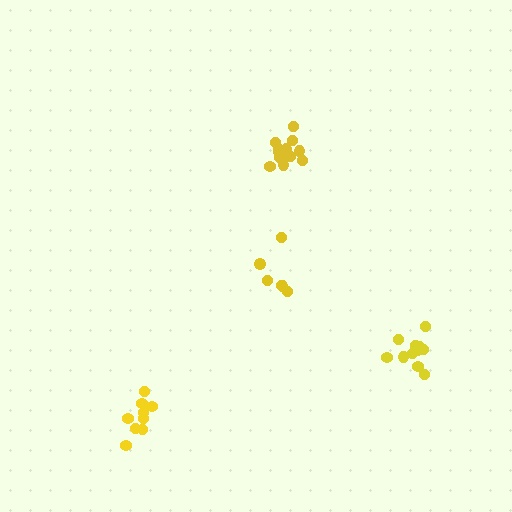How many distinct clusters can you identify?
There are 4 distinct clusters.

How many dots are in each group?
Group 1: 9 dots, Group 2: 6 dots, Group 3: 11 dots, Group 4: 12 dots (38 total).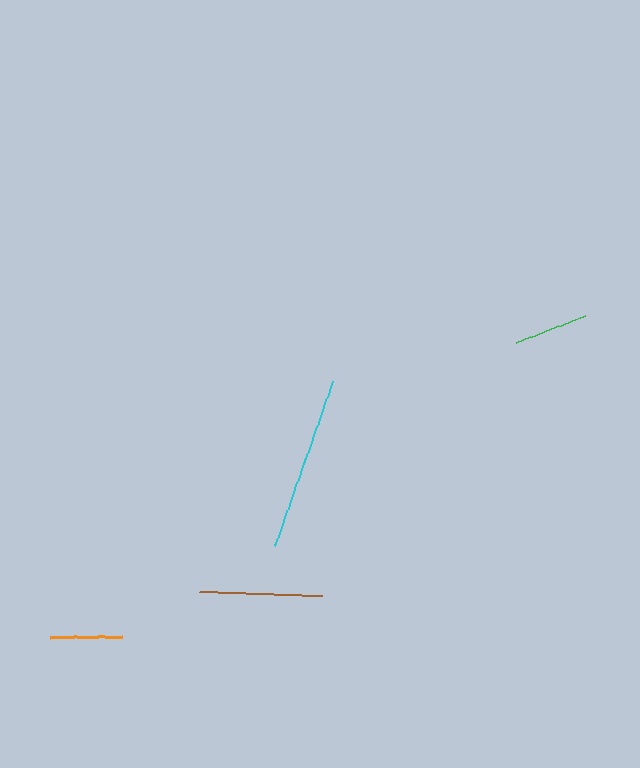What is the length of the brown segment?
The brown segment is approximately 123 pixels long.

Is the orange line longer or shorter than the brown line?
The brown line is longer than the orange line.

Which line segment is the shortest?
The orange line is the shortest at approximately 73 pixels.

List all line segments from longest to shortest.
From longest to shortest: cyan, brown, green, orange.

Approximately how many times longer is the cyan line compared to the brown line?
The cyan line is approximately 1.4 times the length of the brown line.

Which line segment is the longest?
The cyan line is the longest at approximately 174 pixels.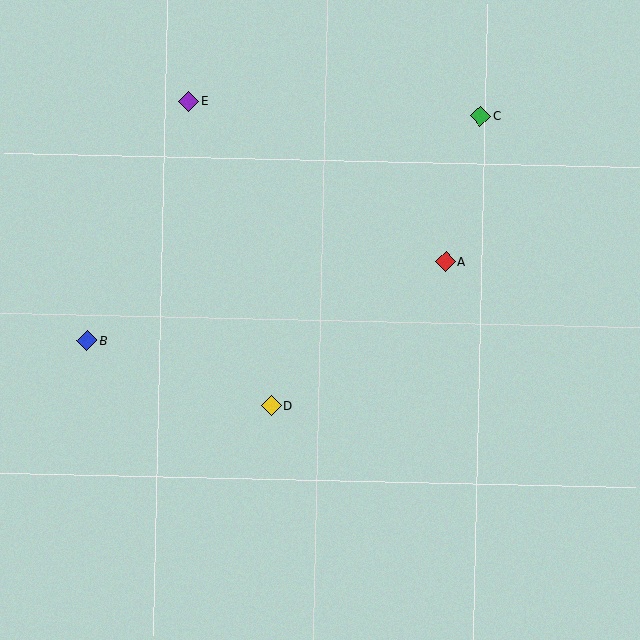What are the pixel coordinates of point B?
Point B is at (87, 341).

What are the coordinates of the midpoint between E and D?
The midpoint between E and D is at (230, 253).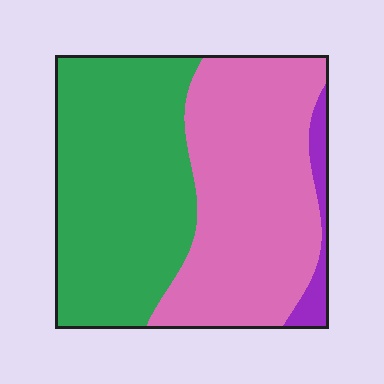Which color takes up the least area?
Purple, at roughly 5%.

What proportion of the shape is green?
Green takes up about one half (1/2) of the shape.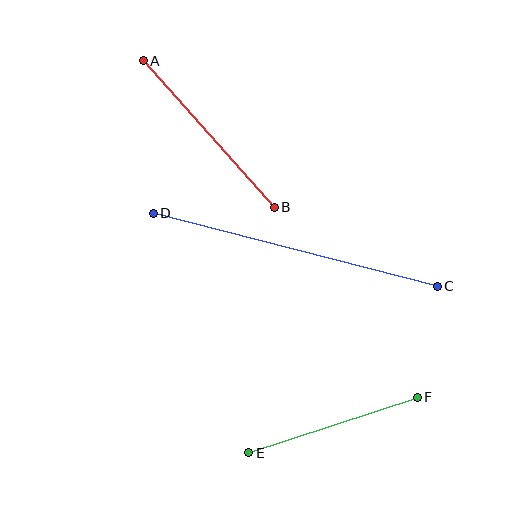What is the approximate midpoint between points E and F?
The midpoint is at approximately (333, 425) pixels.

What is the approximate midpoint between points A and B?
The midpoint is at approximately (209, 134) pixels.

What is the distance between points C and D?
The distance is approximately 293 pixels.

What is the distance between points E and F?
The distance is approximately 177 pixels.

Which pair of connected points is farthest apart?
Points C and D are farthest apart.